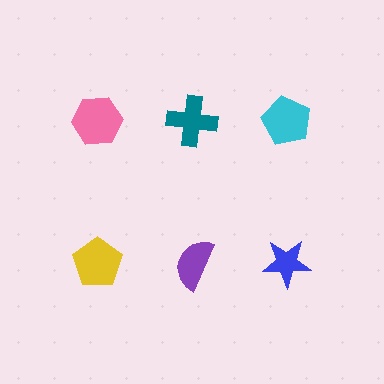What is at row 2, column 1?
A yellow pentagon.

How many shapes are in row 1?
3 shapes.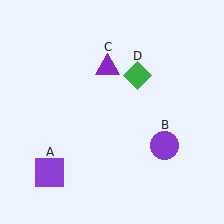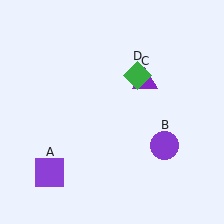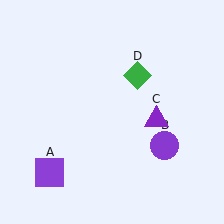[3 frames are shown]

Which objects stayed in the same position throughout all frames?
Purple square (object A) and purple circle (object B) and green diamond (object D) remained stationary.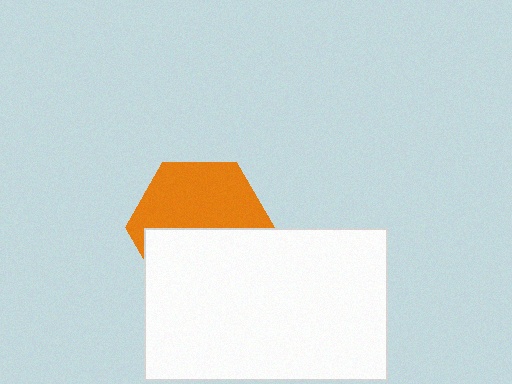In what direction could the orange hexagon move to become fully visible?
The orange hexagon could move up. That would shift it out from behind the white rectangle entirely.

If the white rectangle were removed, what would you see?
You would see the complete orange hexagon.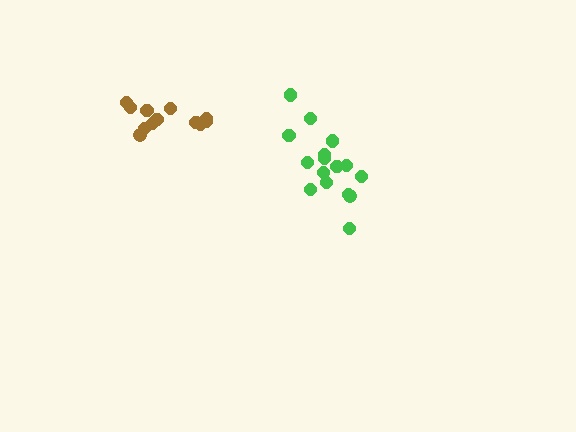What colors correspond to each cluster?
The clusters are colored: brown, green.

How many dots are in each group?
Group 1: 12 dots, Group 2: 16 dots (28 total).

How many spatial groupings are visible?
There are 2 spatial groupings.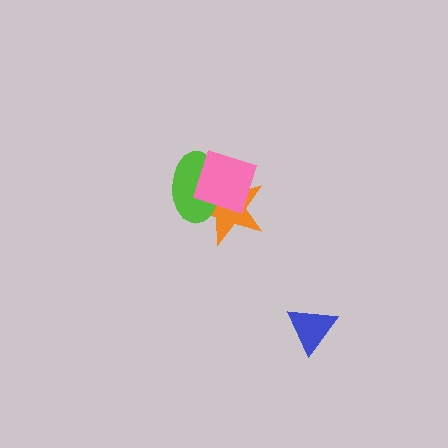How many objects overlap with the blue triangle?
0 objects overlap with the blue triangle.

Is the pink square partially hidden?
No, no other shape covers it.